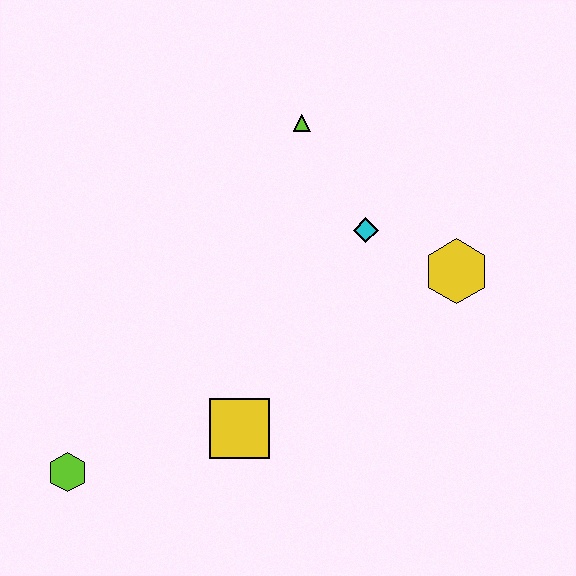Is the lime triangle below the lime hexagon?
No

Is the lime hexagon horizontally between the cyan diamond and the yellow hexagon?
No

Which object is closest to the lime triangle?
The cyan diamond is closest to the lime triangle.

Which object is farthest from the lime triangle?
The lime hexagon is farthest from the lime triangle.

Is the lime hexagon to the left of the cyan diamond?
Yes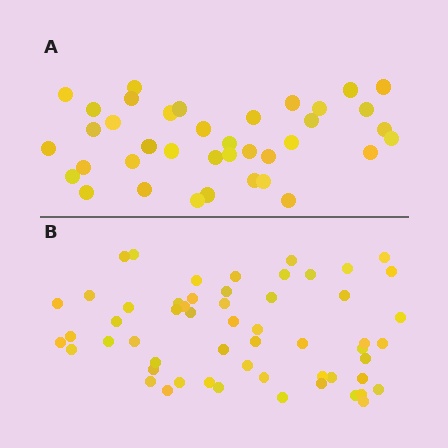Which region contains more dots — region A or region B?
Region B (the bottom region) has more dots.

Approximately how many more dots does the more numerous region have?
Region B has approximately 20 more dots than region A.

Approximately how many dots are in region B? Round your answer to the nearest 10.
About 60 dots. (The exact count is 56, which rounds to 60.)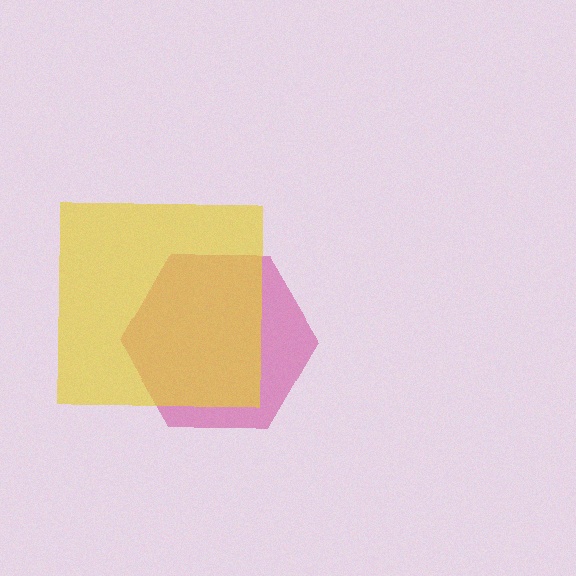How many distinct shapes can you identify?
There are 2 distinct shapes: a magenta hexagon, a yellow square.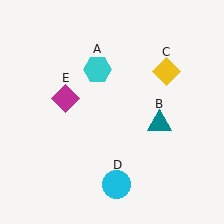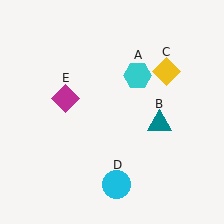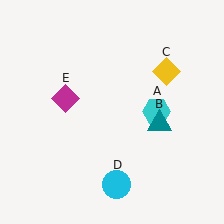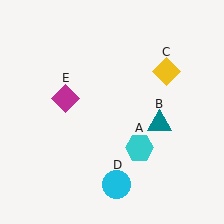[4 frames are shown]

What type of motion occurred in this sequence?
The cyan hexagon (object A) rotated clockwise around the center of the scene.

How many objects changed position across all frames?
1 object changed position: cyan hexagon (object A).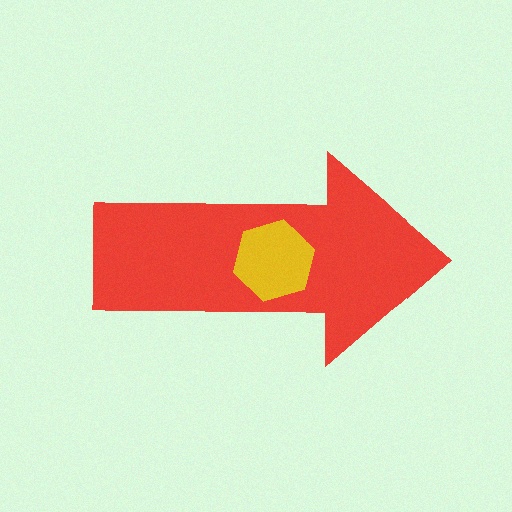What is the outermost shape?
The red arrow.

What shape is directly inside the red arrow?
The yellow hexagon.